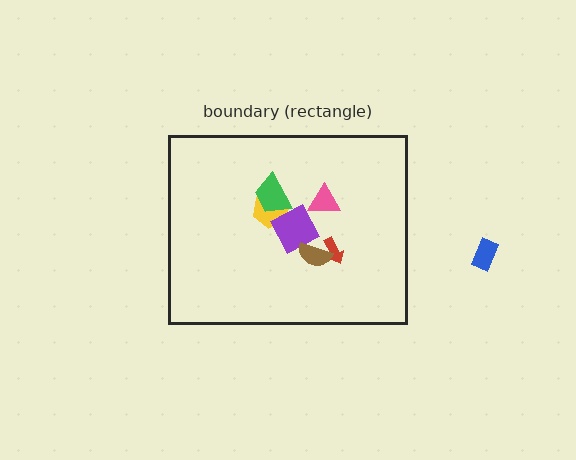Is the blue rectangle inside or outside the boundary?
Outside.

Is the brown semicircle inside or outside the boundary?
Inside.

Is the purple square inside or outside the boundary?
Inside.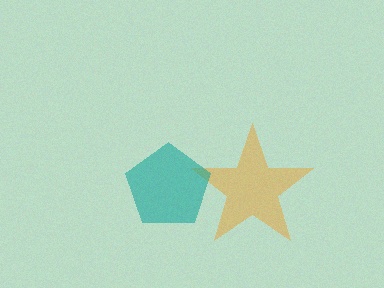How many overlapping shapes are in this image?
There are 2 overlapping shapes in the image.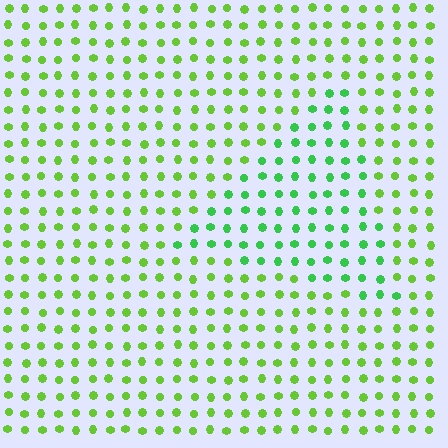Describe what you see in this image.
The image is filled with small lime elements in a uniform arrangement. A triangle-shaped region is visible where the elements are tinted to a slightly different hue, forming a subtle color boundary.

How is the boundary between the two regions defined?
The boundary is defined purely by a slight shift in hue (about 30 degrees). Spacing, size, and orientation are identical on both sides.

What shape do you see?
I see a triangle.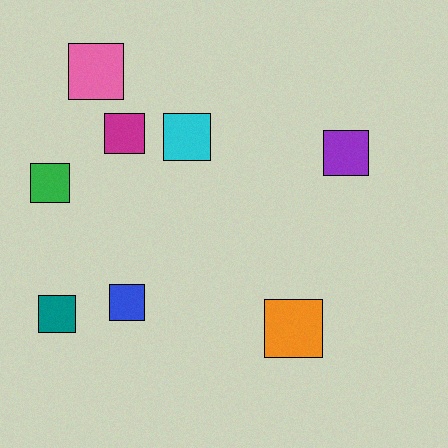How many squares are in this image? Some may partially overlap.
There are 8 squares.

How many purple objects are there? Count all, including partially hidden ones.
There is 1 purple object.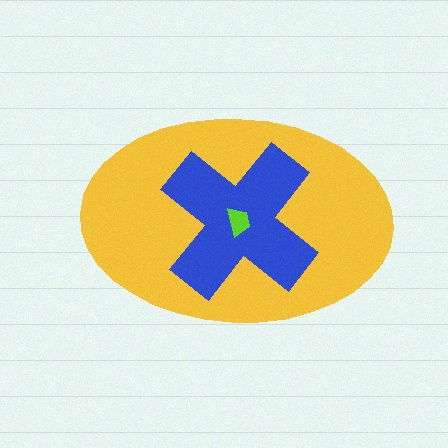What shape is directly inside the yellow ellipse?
The blue cross.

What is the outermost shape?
The yellow ellipse.